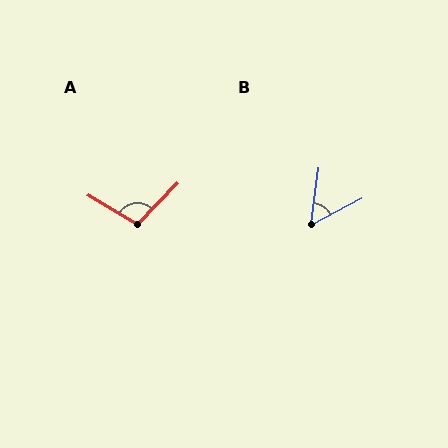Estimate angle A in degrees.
Approximately 103 degrees.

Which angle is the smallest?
B, at approximately 54 degrees.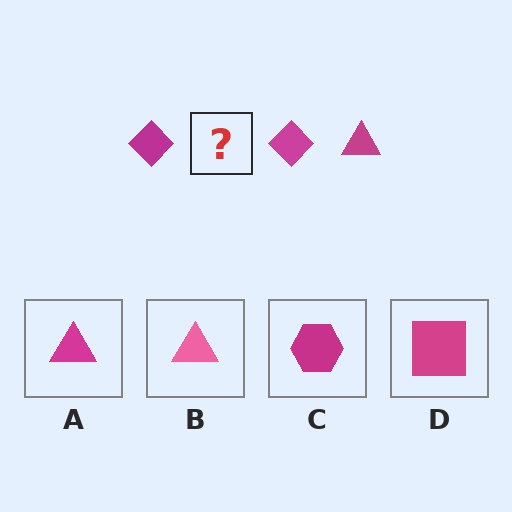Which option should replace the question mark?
Option A.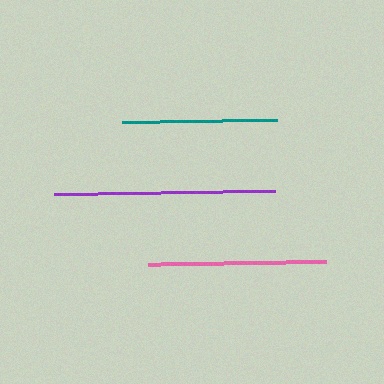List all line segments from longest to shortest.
From longest to shortest: purple, pink, teal.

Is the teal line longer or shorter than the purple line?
The purple line is longer than the teal line.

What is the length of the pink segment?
The pink segment is approximately 179 pixels long.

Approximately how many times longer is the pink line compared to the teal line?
The pink line is approximately 1.1 times the length of the teal line.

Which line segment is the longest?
The purple line is the longest at approximately 221 pixels.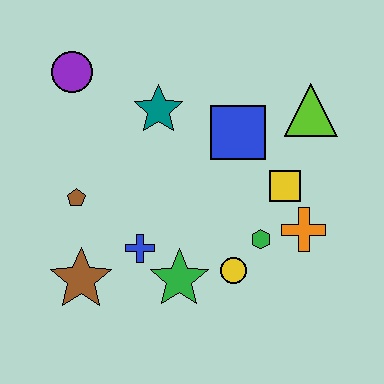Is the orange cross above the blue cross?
Yes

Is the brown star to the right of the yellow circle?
No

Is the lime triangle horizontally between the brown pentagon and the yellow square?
No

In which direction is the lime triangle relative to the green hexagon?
The lime triangle is above the green hexagon.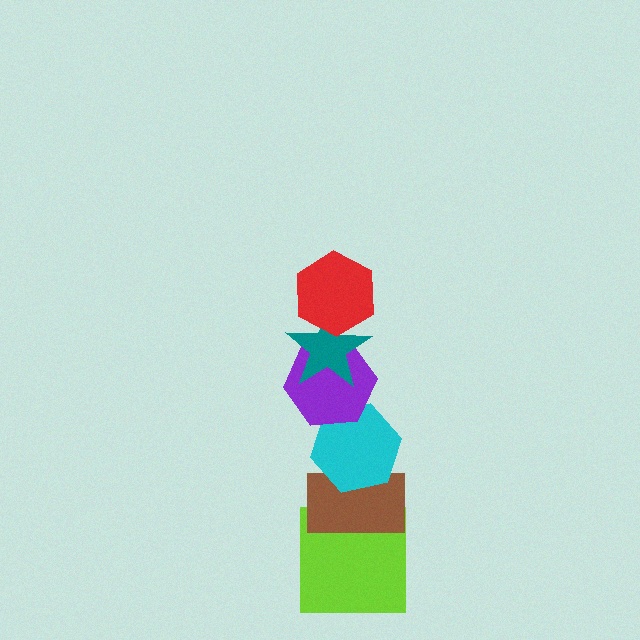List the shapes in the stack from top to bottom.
From top to bottom: the red hexagon, the teal star, the purple hexagon, the cyan hexagon, the brown rectangle, the lime square.